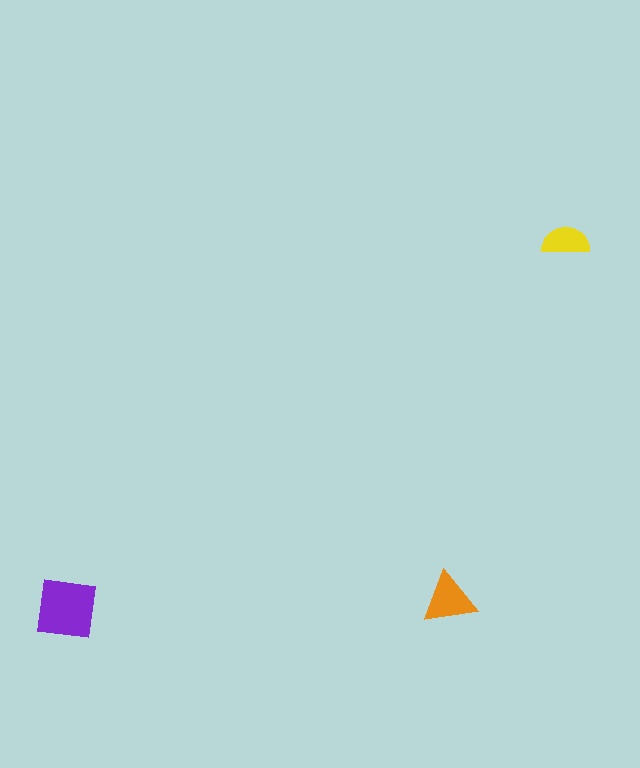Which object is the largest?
The purple square.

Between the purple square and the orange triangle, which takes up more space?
The purple square.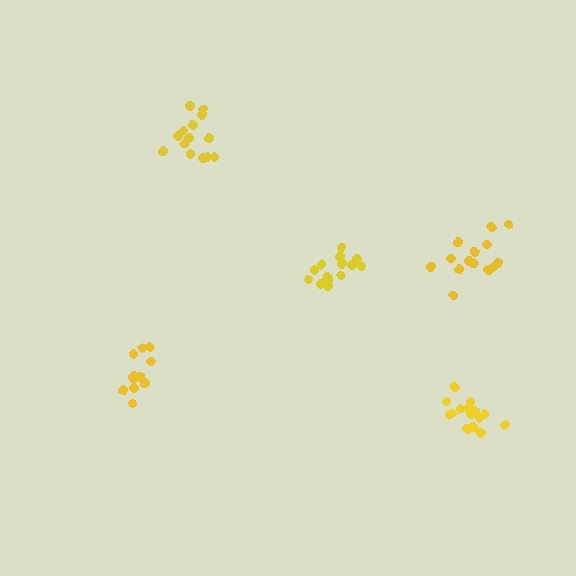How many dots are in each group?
Group 1: 14 dots, Group 2: 15 dots, Group 3: 12 dots, Group 4: 14 dots, Group 5: 15 dots (70 total).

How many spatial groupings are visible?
There are 5 spatial groupings.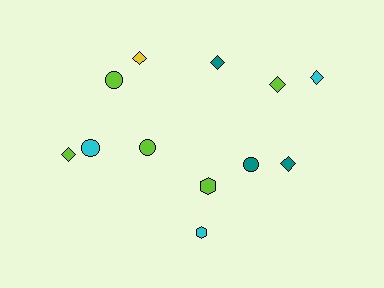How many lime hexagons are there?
There is 1 lime hexagon.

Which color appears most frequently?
Lime, with 5 objects.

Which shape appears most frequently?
Diamond, with 6 objects.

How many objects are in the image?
There are 12 objects.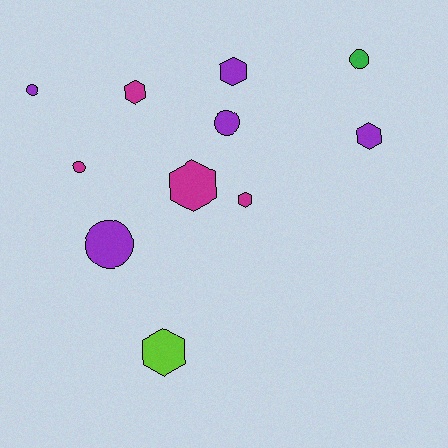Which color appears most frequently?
Purple, with 5 objects.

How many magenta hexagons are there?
There are 3 magenta hexagons.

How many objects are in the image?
There are 11 objects.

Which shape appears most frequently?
Hexagon, with 6 objects.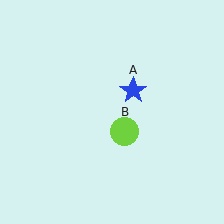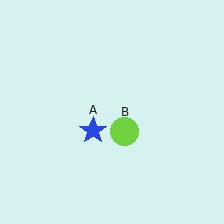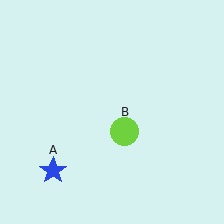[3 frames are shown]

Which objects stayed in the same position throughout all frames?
Lime circle (object B) remained stationary.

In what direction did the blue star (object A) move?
The blue star (object A) moved down and to the left.